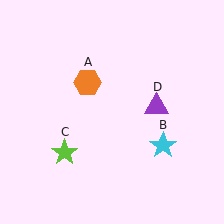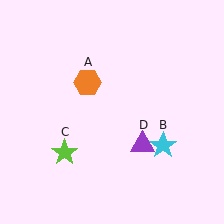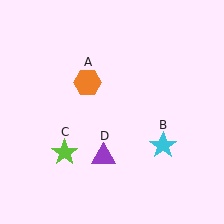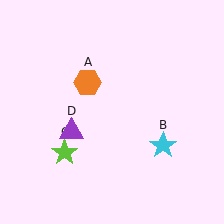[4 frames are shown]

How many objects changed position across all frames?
1 object changed position: purple triangle (object D).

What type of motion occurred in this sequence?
The purple triangle (object D) rotated clockwise around the center of the scene.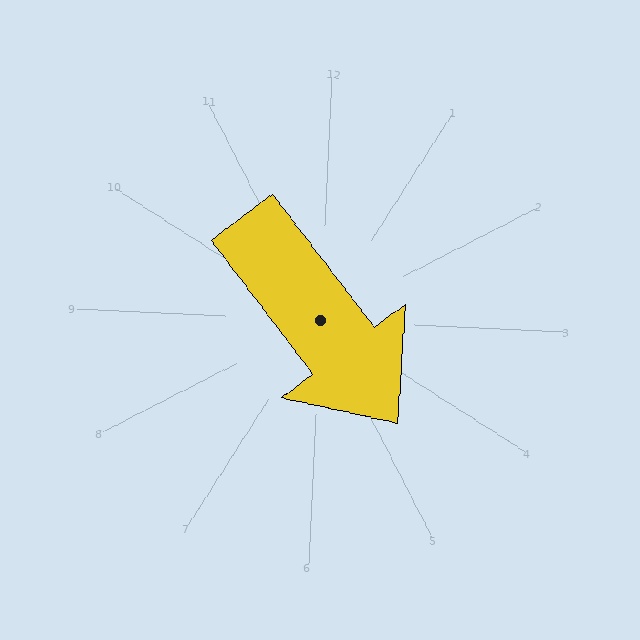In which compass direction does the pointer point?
Southeast.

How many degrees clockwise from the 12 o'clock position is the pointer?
Approximately 140 degrees.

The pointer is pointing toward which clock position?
Roughly 5 o'clock.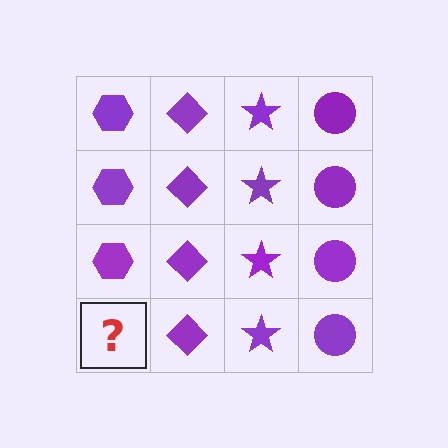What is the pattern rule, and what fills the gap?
The rule is that each column has a consistent shape. The gap should be filled with a purple hexagon.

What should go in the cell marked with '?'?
The missing cell should contain a purple hexagon.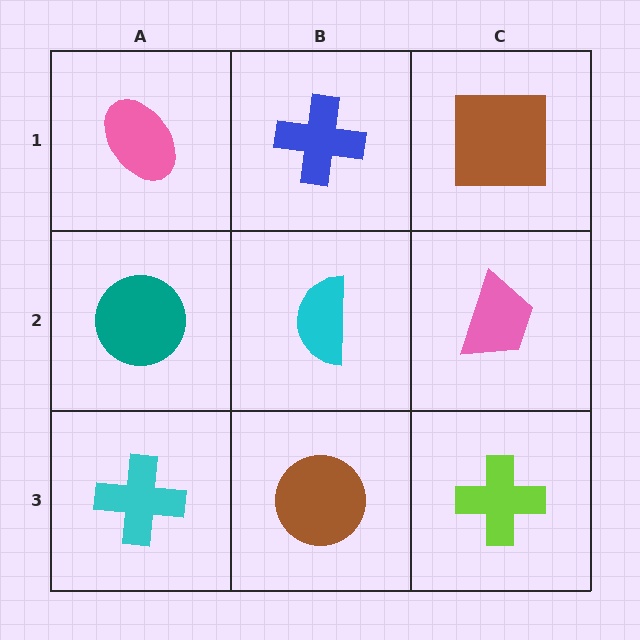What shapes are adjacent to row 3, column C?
A pink trapezoid (row 2, column C), a brown circle (row 3, column B).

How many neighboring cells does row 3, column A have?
2.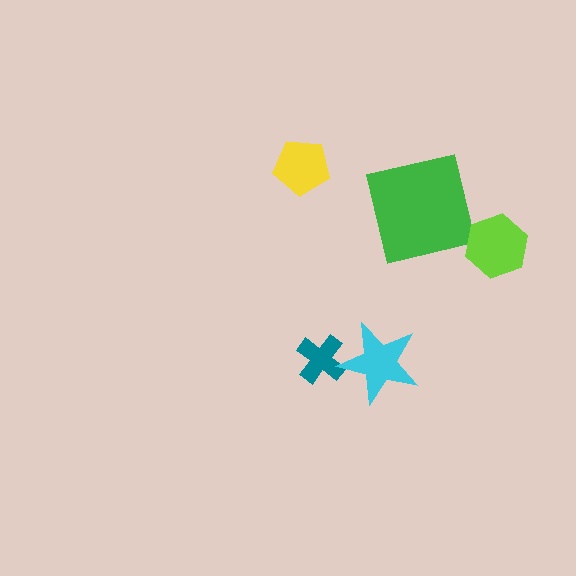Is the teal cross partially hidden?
Yes, it is partially covered by another shape.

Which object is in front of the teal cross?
The cyan star is in front of the teal cross.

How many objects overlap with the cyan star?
1 object overlaps with the cyan star.